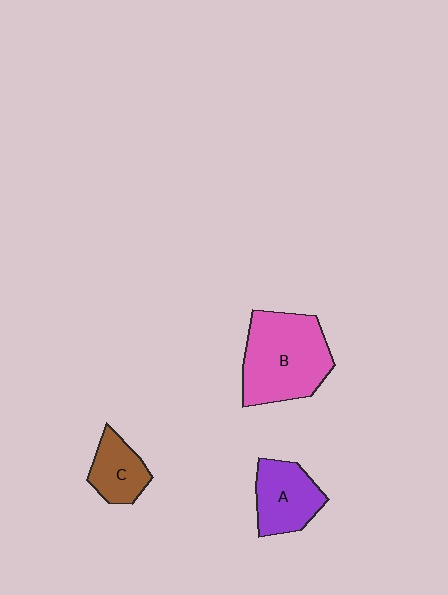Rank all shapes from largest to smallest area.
From largest to smallest: B (pink), A (purple), C (brown).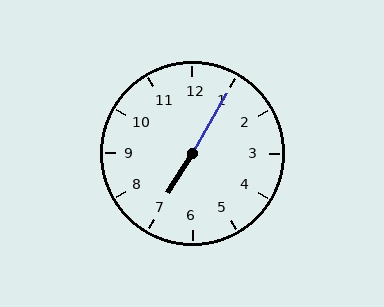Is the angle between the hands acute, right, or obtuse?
It is obtuse.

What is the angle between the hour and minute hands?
Approximately 178 degrees.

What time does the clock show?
7:05.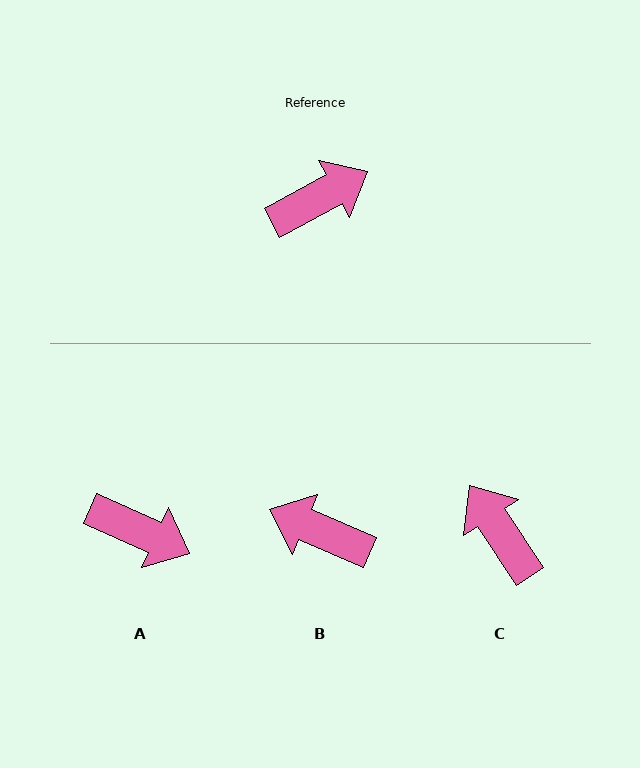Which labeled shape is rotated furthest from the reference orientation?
B, about 128 degrees away.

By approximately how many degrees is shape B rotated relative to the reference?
Approximately 128 degrees counter-clockwise.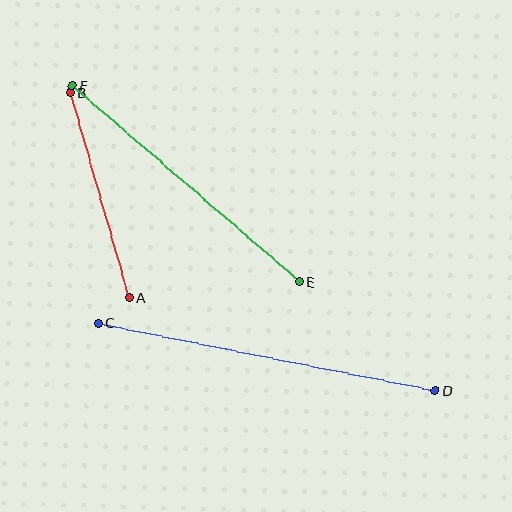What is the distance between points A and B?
The distance is approximately 213 pixels.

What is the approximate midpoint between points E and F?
The midpoint is at approximately (186, 184) pixels.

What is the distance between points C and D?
The distance is approximately 344 pixels.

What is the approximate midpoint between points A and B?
The midpoint is at approximately (100, 195) pixels.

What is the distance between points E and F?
The distance is approximately 300 pixels.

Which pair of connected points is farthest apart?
Points C and D are farthest apart.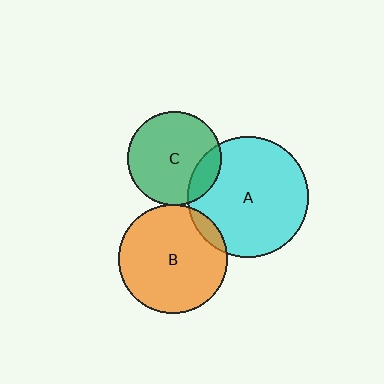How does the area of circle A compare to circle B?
Approximately 1.2 times.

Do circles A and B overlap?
Yes.